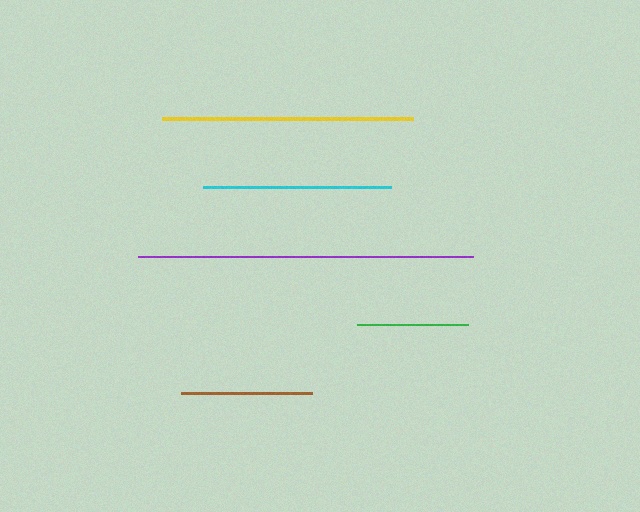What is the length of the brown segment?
The brown segment is approximately 131 pixels long.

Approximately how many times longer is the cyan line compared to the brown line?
The cyan line is approximately 1.4 times the length of the brown line.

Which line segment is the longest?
The purple line is the longest at approximately 336 pixels.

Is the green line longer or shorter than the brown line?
The brown line is longer than the green line.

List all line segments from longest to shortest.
From longest to shortest: purple, yellow, cyan, brown, green.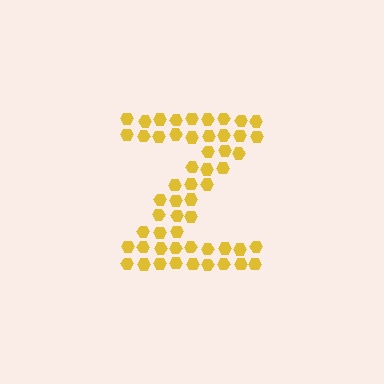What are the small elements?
The small elements are hexagons.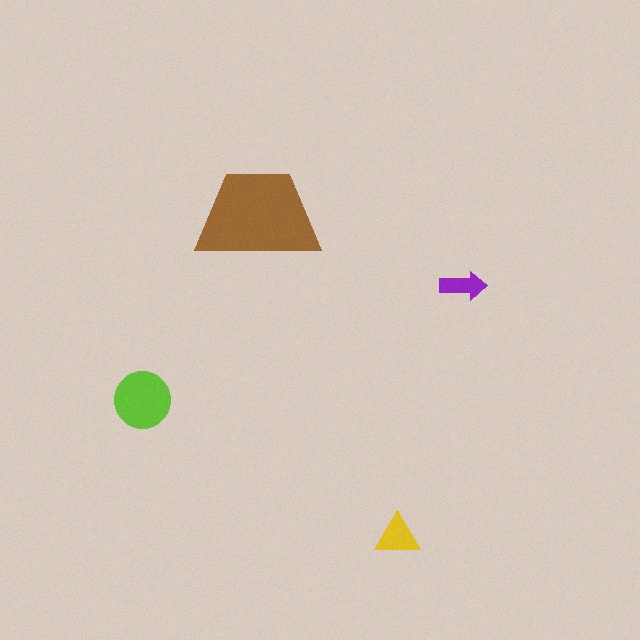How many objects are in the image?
There are 4 objects in the image.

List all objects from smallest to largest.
The purple arrow, the yellow triangle, the lime circle, the brown trapezoid.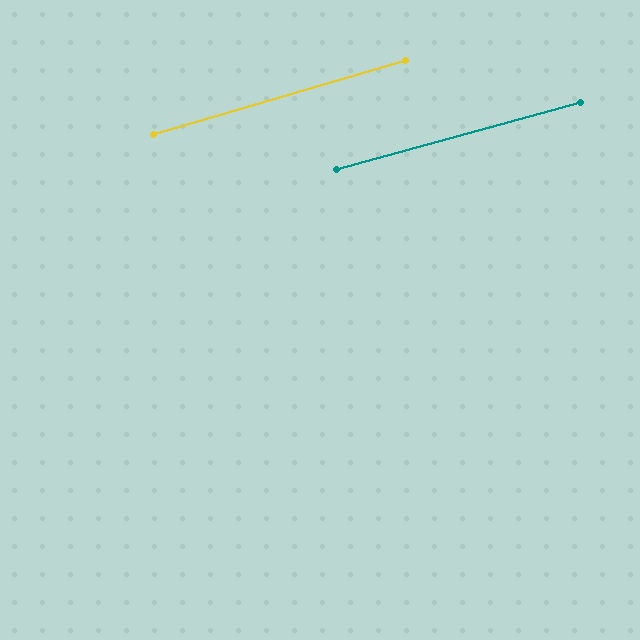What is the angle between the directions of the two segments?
Approximately 1 degree.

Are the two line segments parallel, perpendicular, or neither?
Parallel — their directions differ by only 1.0°.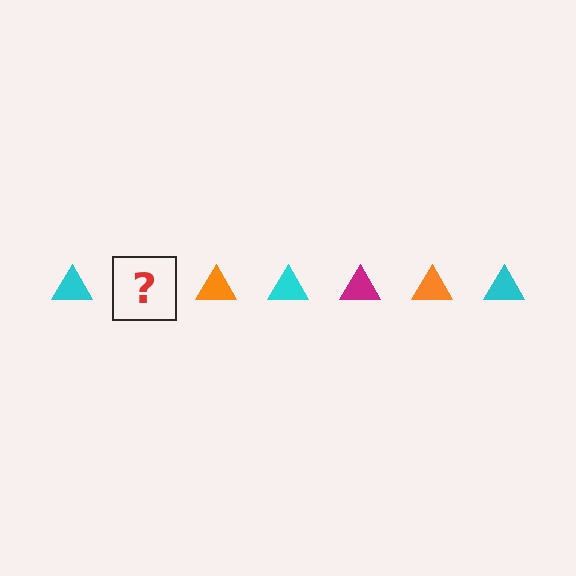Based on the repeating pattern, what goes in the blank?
The blank should be a magenta triangle.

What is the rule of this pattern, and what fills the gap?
The rule is that the pattern cycles through cyan, magenta, orange triangles. The gap should be filled with a magenta triangle.